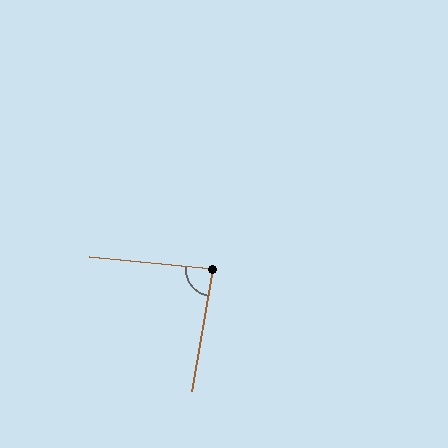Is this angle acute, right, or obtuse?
It is approximately a right angle.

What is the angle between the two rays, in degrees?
Approximately 86 degrees.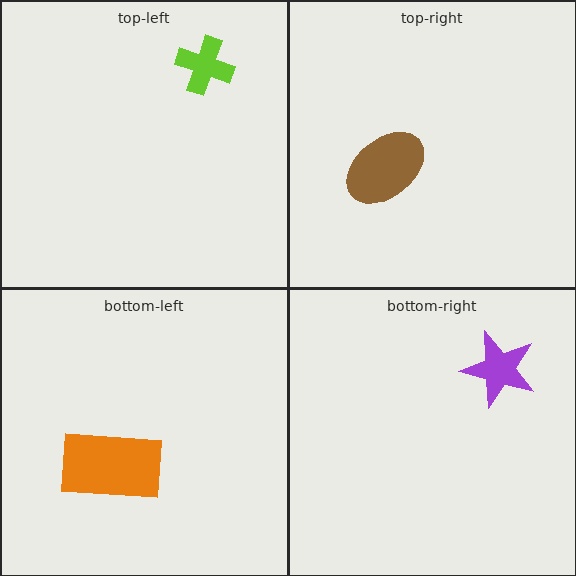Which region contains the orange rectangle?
The bottom-left region.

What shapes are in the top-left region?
The lime cross.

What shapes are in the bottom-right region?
The purple star.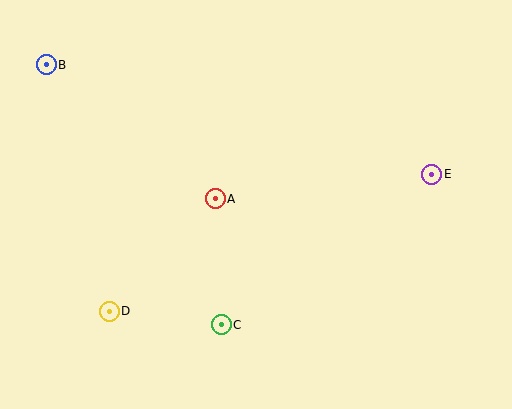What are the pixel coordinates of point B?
Point B is at (46, 65).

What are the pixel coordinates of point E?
Point E is at (432, 174).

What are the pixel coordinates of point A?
Point A is at (215, 199).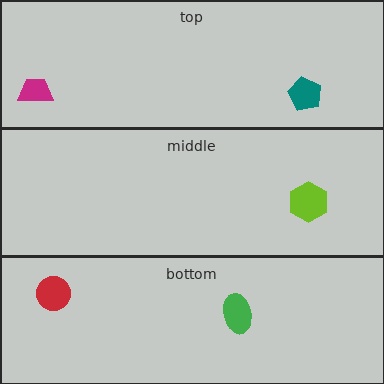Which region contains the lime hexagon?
The middle region.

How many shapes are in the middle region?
1.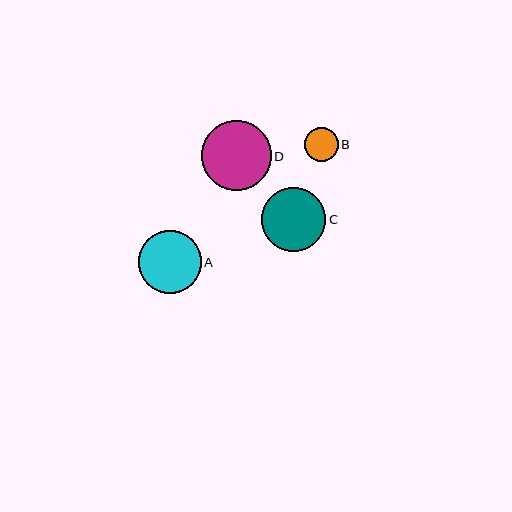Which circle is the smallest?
Circle B is the smallest with a size of approximately 33 pixels.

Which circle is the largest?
Circle D is the largest with a size of approximately 70 pixels.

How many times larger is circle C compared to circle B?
Circle C is approximately 1.9 times the size of circle B.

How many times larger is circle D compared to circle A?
Circle D is approximately 1.1 times the size of circle A.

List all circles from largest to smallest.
From largest to smallest: D, C, A, B.